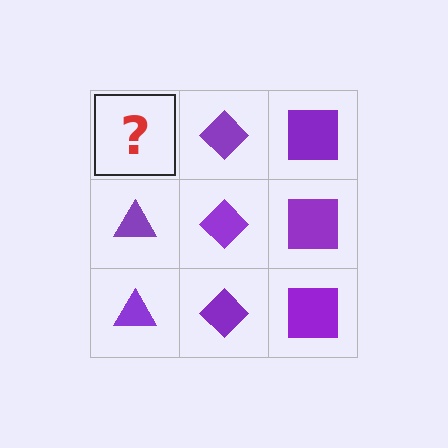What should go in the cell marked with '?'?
The missing cell should contain a purple triangle.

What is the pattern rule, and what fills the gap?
The rule is that each column has a consistent shape. The gap should be filled with a purple triangle.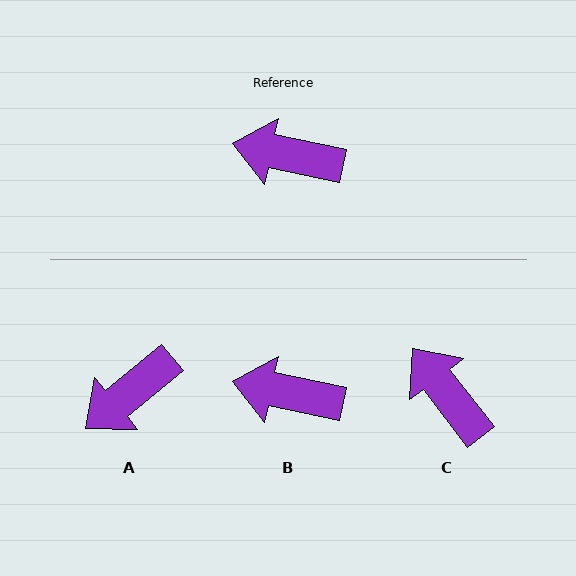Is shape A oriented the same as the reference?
No, it is off by about 51 degrees.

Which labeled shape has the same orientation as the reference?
B.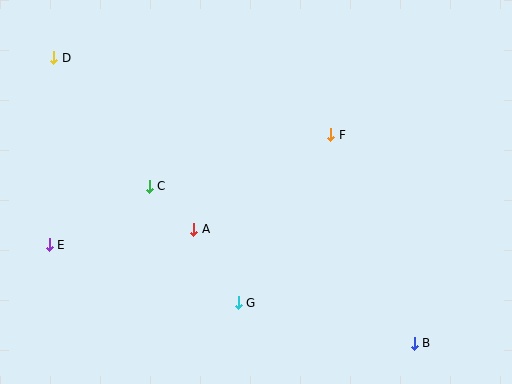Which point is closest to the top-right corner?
Point F is closest to the top-right corner.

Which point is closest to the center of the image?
Point A at (194, 229) is closest to the center.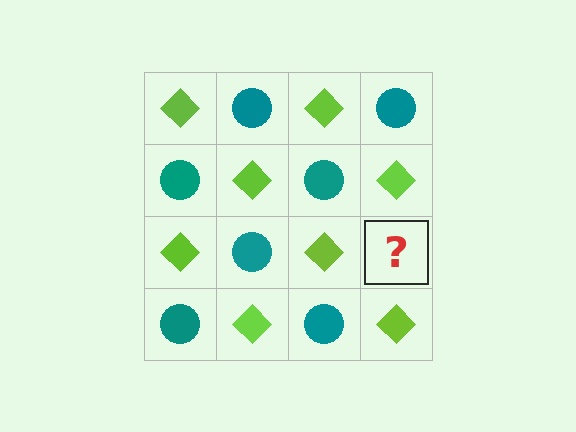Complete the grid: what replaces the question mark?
The question mark should be replaced with a teal circle.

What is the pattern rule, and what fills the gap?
The rule is that it alternates lime diamond and teal circle in a checkerboard pattern. The gap should be filled with a teal circle.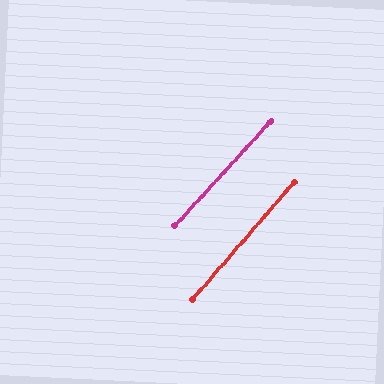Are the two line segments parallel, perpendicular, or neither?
Parallel — their directions differ by only 1.3°.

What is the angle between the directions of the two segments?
Approximately 1 degree.